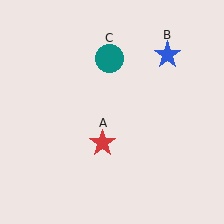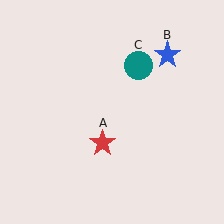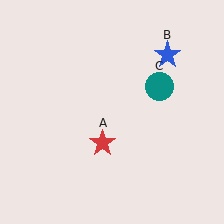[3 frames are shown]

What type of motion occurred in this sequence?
The teal circle (object C) rotated clockwise around the center of the scene.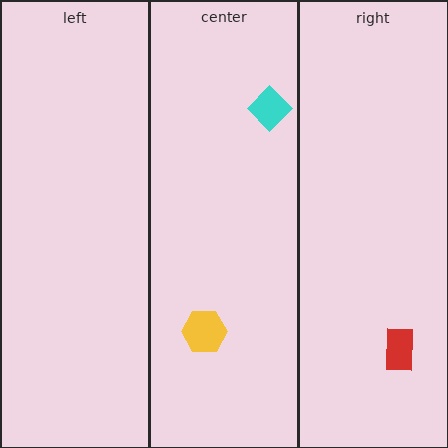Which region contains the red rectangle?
The right region.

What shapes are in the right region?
The red rectangle.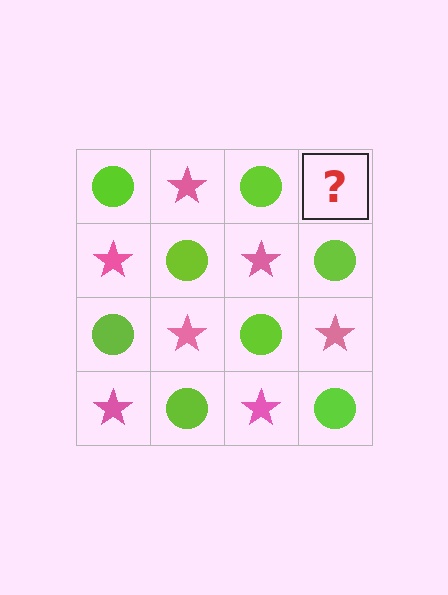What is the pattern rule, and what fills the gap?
The rule is that it alternates lime circle and pink star in a checkerboard pattern. The gap should be filled with a pink star.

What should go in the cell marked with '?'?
The missing cell should contain a pink star.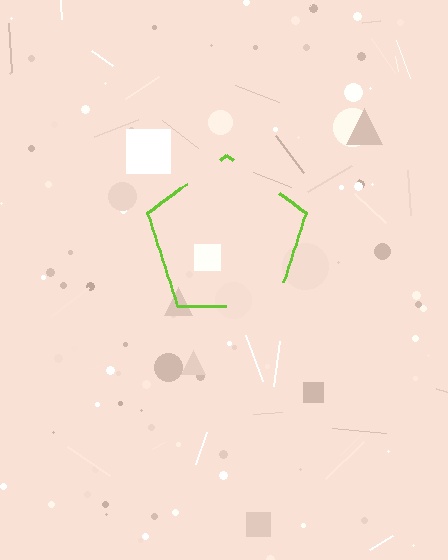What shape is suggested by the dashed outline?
The dashed outline suggests a pentagon.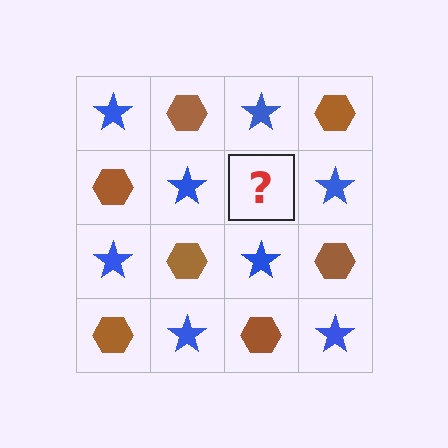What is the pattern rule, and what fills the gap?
The rule is that it alternates blue star and brown hexagon in a checkerboard pattern. The gap should be filled with a brown hexagon.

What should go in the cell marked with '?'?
The missing cell should contain a brown hexagon.